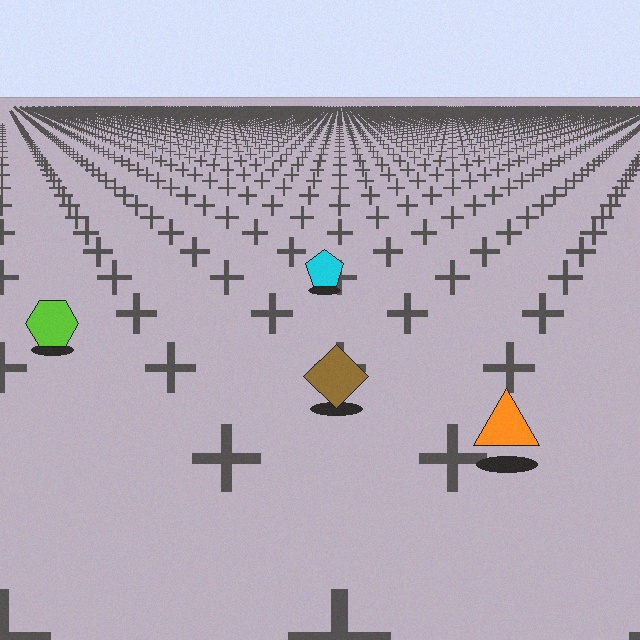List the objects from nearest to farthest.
From nearest to farthest: the orange triangle, the brown diamond, the lime hexagon, the cyan pentagon.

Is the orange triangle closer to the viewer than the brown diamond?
Yes. The orange triangle is closer — you can tell from the texture gradient: the ground texture is coarser near it.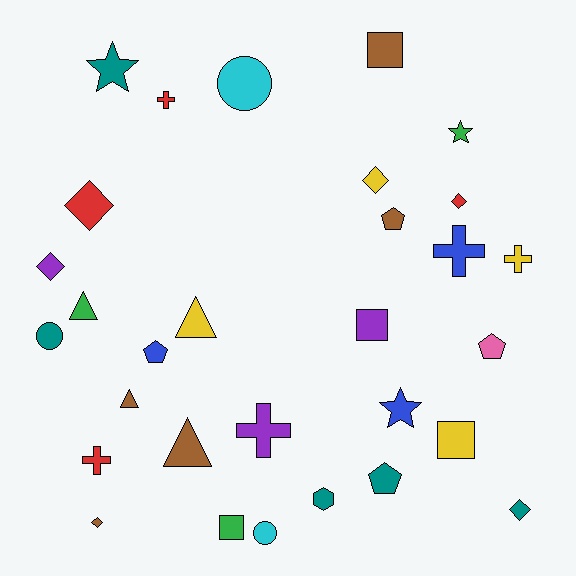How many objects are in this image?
There are 30 objects.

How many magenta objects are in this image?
There are no magenta objects.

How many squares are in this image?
There are 4 squares.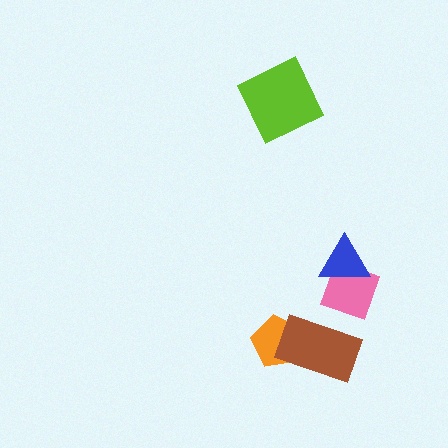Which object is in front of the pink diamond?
The blue triangle is in front of the pink diamond.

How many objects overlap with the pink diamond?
1 object overlaps with the pink diamond.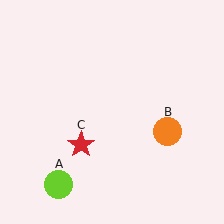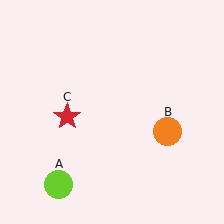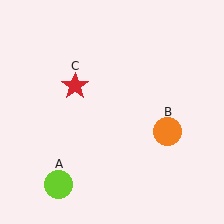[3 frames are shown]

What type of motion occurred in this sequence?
The red star (object C) rotated clockwise around the center of the scene.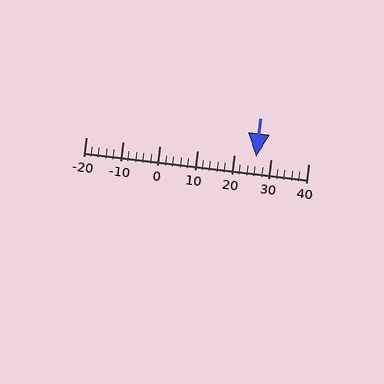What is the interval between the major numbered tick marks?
The major tick marks are spaced 10 units apart.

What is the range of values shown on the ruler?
The ruler shows values from -20 to 40.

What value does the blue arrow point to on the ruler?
The blue arrow points to approximately 26.